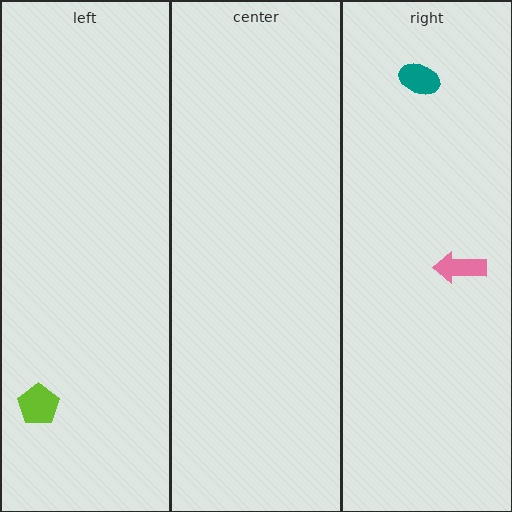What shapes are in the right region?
The teal ellipse, the pink arrow.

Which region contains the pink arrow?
The right region.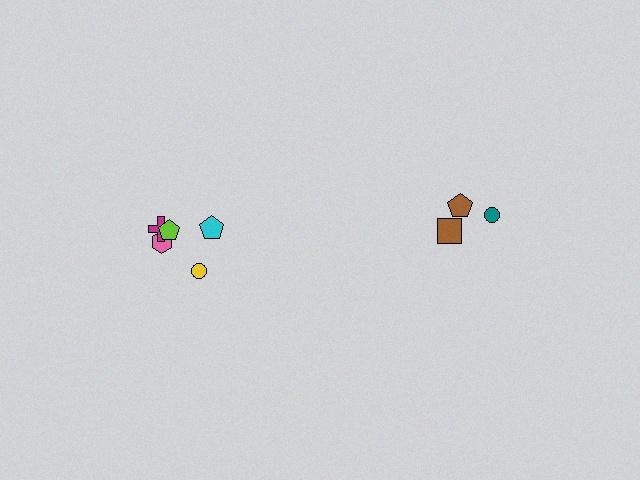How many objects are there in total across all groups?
There are 9 objects.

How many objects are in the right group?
There are 3 objects.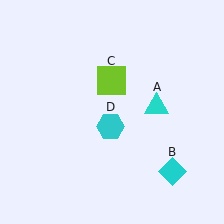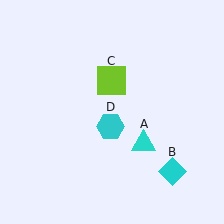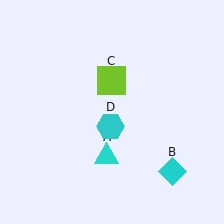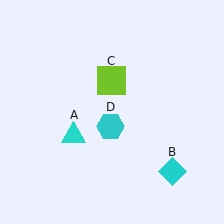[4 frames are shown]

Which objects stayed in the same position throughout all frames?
Cyan diamond (object B) and lime square (object C) and cyan hexagon (object D) remained stationary.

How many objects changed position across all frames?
1 object changed position: cyan triangle (object A).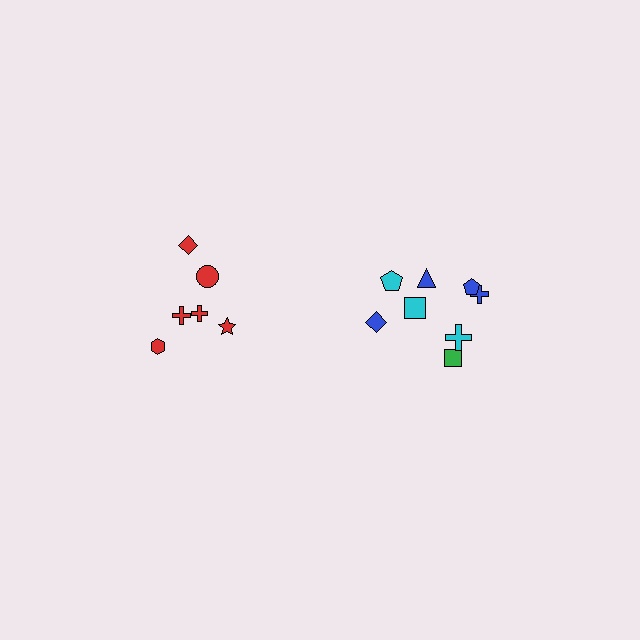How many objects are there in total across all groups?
There are 14 objects.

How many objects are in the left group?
There are 6 objects.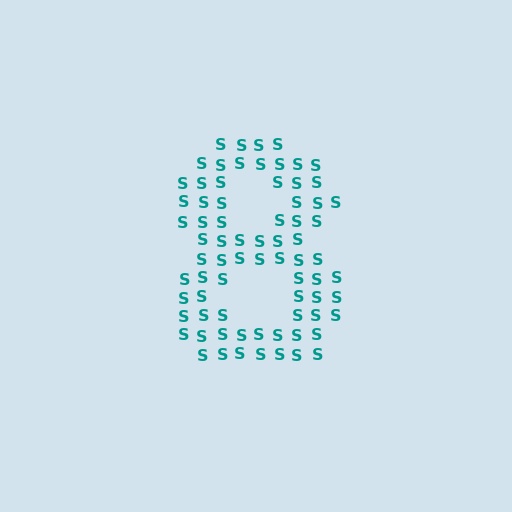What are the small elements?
The small elements are letter S's.